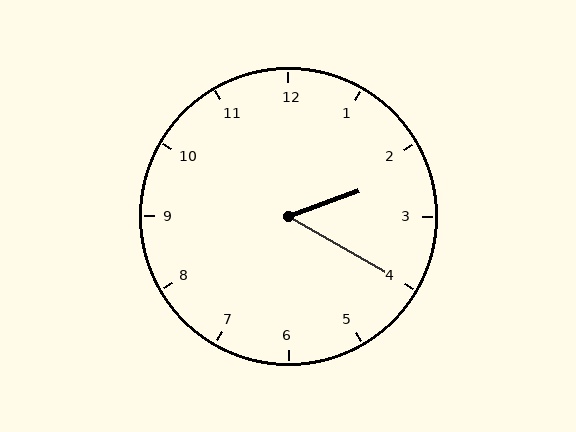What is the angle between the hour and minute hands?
Approximately 50 degrees.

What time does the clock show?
2:20.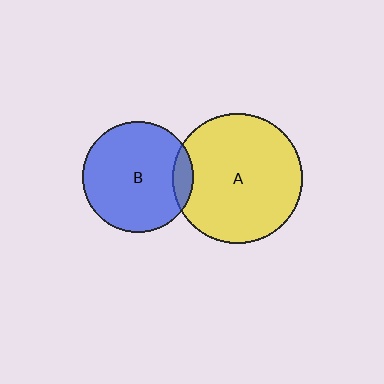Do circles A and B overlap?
Yes.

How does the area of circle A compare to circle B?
Approximately 1.4 times.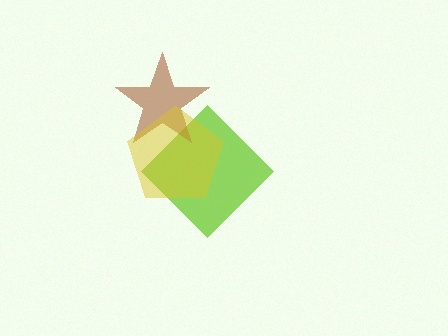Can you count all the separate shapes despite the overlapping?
Yes, there are 3 separate shapes.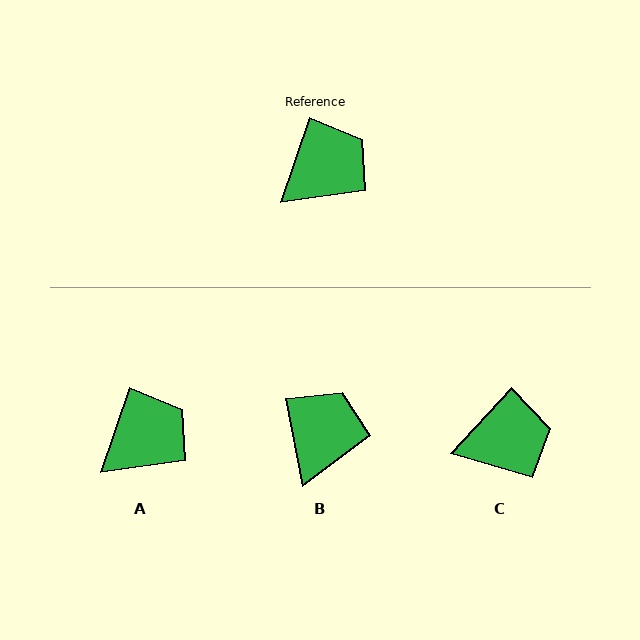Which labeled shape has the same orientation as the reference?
A.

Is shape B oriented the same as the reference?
No, it is off by about 29 degrees.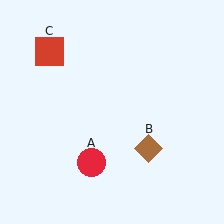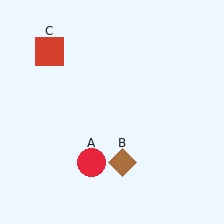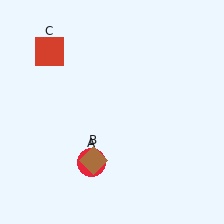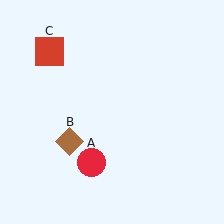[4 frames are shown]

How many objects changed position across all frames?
1 object changed position: brown diamond (object B).